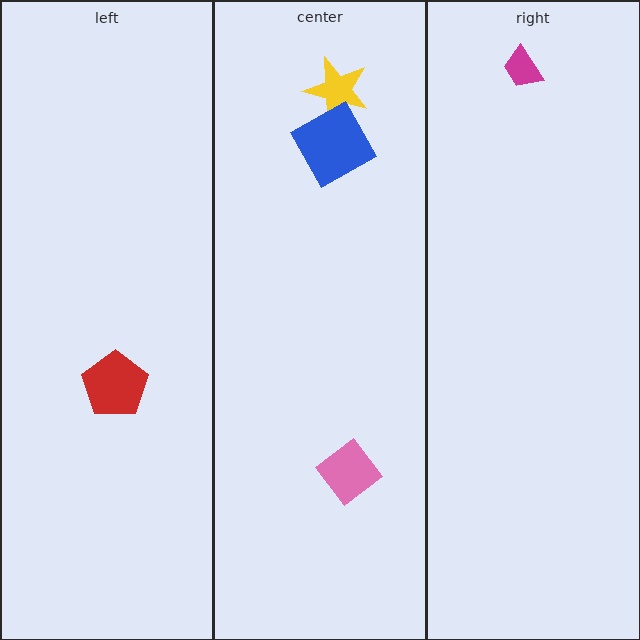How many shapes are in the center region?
3.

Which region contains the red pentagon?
The left region.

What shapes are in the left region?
The red pentagon.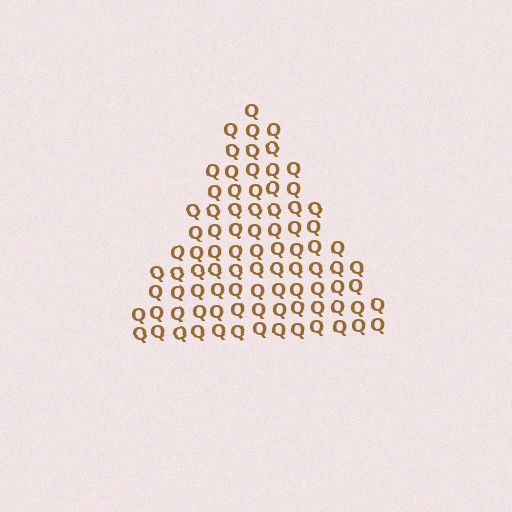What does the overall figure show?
The overall figure shows a triangle.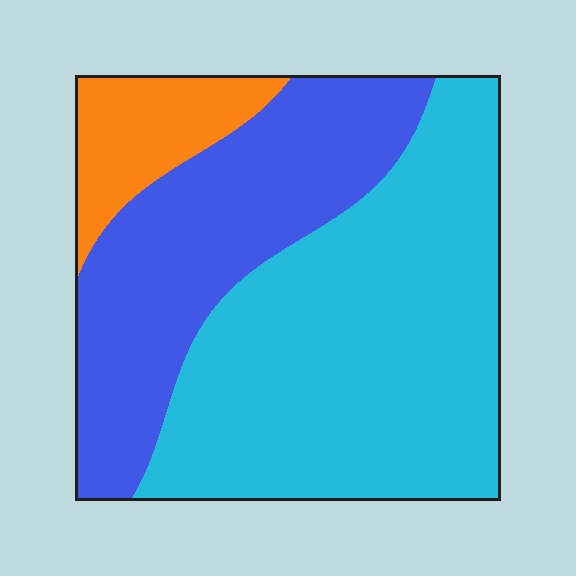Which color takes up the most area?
Cyan, at roughly 55%.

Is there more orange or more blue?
Blue.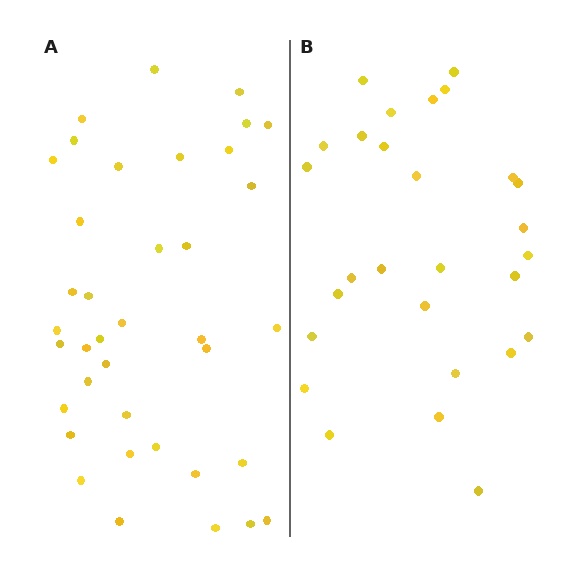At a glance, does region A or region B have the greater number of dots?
Region A (the left region) has more dots.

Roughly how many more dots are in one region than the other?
Region A has roughly 10 or so more dots than region B.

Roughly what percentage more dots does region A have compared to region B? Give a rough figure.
About 35% more.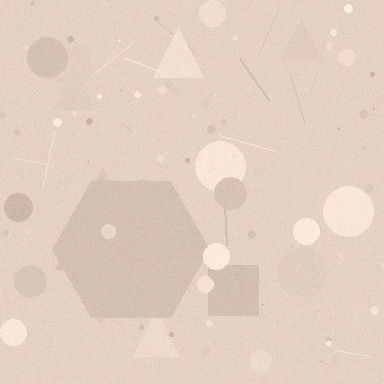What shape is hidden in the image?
A hexagon is hidden in the image.